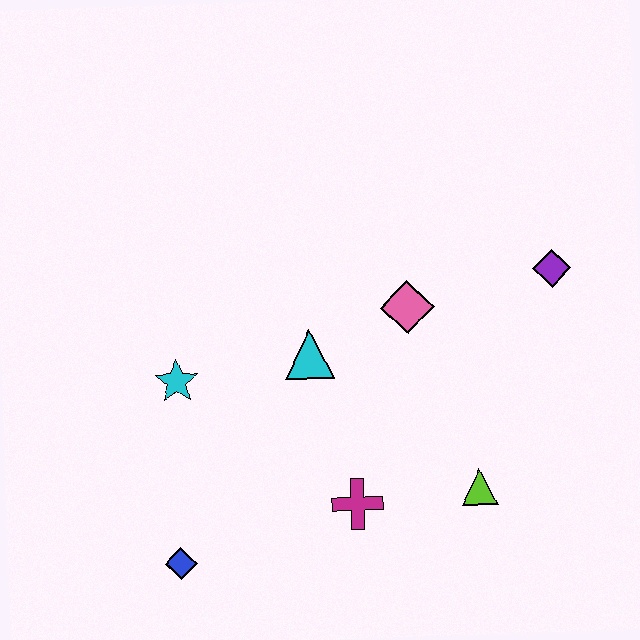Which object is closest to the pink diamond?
The cyan triangle is closest to the pink diamond.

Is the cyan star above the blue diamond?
Yes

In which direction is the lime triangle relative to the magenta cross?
The lime triangle is to the right of the magenta cross.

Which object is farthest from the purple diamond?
The blue diamond is farthest from the purple diamond.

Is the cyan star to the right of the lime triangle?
No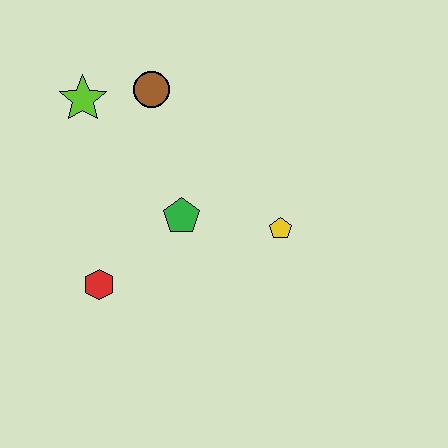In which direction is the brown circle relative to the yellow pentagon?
The brown circle is above the yellow pentagon.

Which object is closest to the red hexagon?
The green pentagon is closest to the red hexagon.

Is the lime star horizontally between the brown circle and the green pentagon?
No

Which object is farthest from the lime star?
The yellow pentagon is farthest from the lime star.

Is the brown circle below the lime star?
No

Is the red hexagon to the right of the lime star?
Yes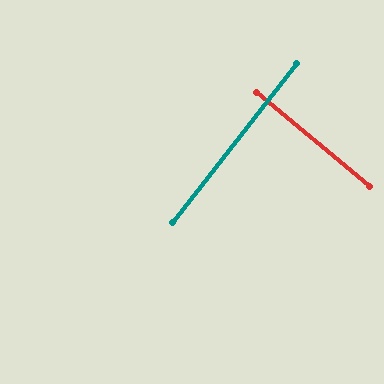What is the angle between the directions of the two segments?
Approximately 88 degrees.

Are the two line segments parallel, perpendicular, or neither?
Perpendicular — they meet at approximately 88°.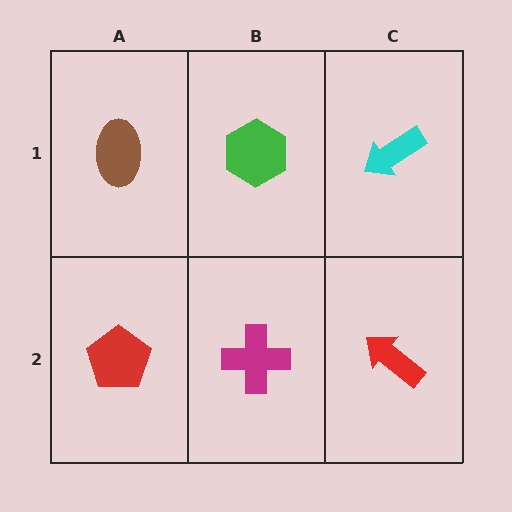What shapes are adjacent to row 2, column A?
A brown ellipse (row 1, column A), a magenta cross (row 2, column B).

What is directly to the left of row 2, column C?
A magenta cross.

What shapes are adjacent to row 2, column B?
A green hexagon (row 1, column B), a red pentagon (row 2, column A), a red arrow (row 2, column C).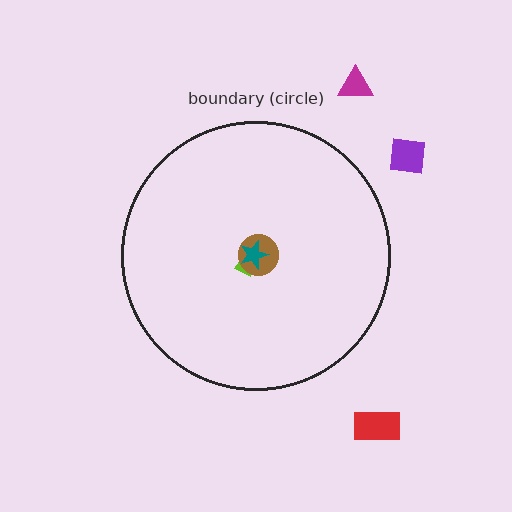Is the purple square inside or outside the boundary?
Outside.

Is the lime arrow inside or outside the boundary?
Inside.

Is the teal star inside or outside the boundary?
Inside.